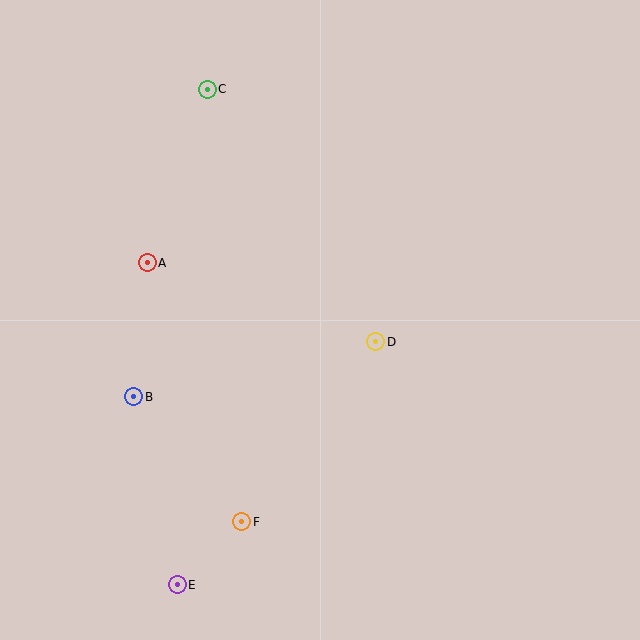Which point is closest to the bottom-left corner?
Point E is closest to the bottom-left corner.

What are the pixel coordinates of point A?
Point A is at (147, 263).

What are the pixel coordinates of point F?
Point F is at (242, 522).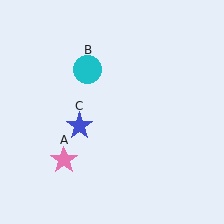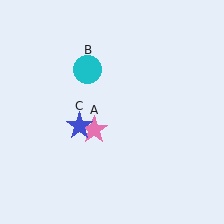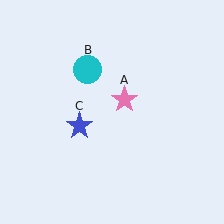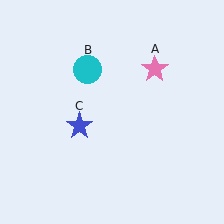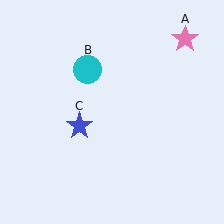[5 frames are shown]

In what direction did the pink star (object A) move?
The pink star (object A) moved up and to the right.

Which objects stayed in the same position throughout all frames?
Cyan circle (object B) and blue star (object C) remained stationary.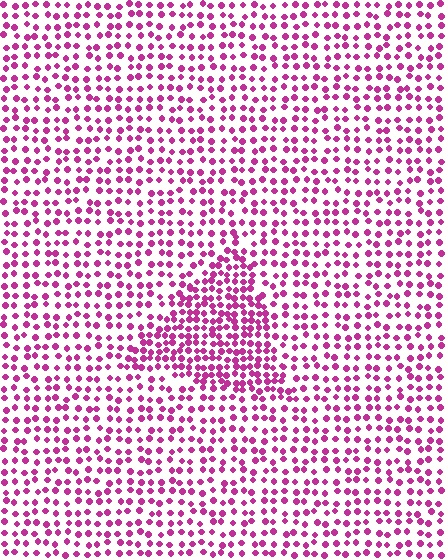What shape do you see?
I see a triangle.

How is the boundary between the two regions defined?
The boundary is defined by a change in element density (approximately 1.8x ratio). All elements are the same color, size, and shape.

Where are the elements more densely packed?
The elements are more densely packed inside the triangle boundary.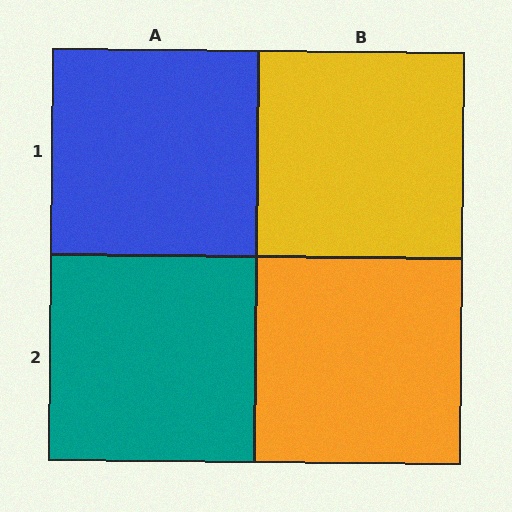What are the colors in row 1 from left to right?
Blue, yellow.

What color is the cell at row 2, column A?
Teal.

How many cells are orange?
1 cell is orange.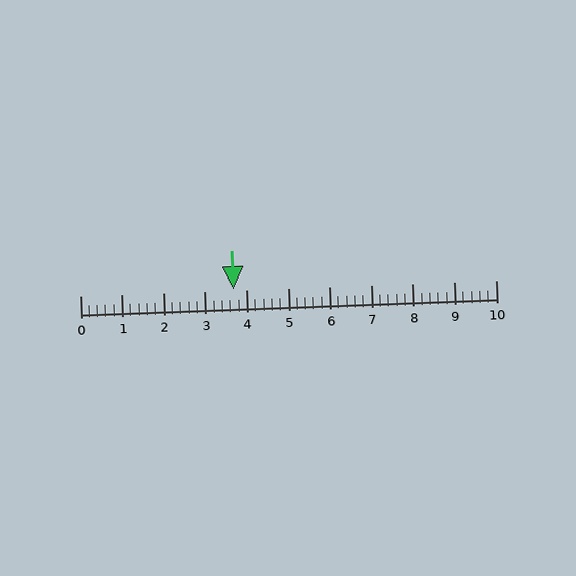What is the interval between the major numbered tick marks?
The major tick marks are spaced 1 units apart.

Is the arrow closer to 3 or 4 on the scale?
The arrow is closer to 4.